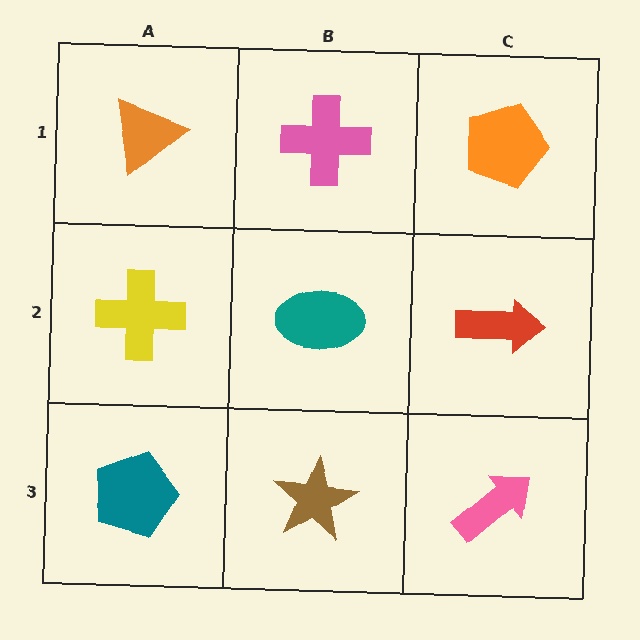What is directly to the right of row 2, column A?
A teal ellipse.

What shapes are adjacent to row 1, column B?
A teal ellipse (row 2, column B), an orange triangle (row 1, column A), an orange pentagon (row 1, column C).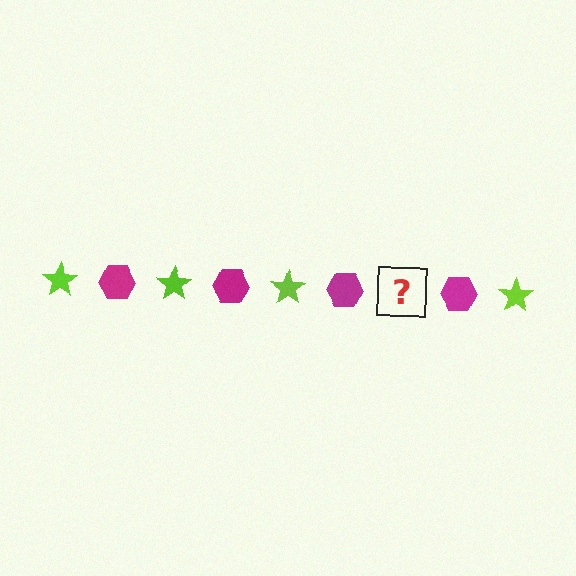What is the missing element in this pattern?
The missing element is a lime star.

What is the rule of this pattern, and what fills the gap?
The rule is that the pattern alternates between lime star and magenta hexagon. The gap should be filled with a lime star.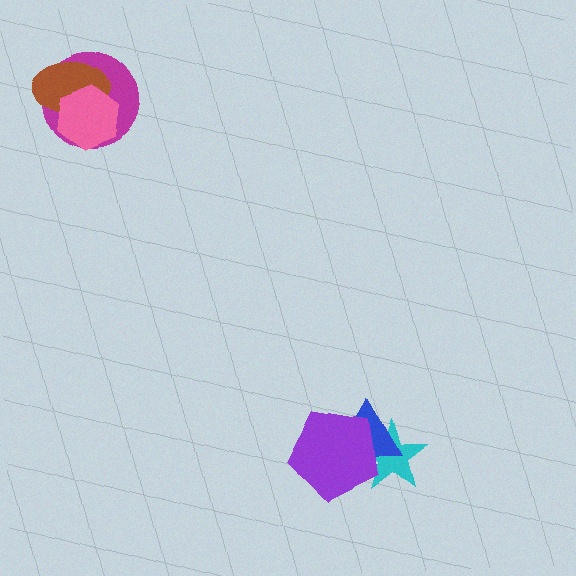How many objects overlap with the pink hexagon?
2 objects overlap with the pink hexagon.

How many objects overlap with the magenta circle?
2 objects overlap with the magenta circle.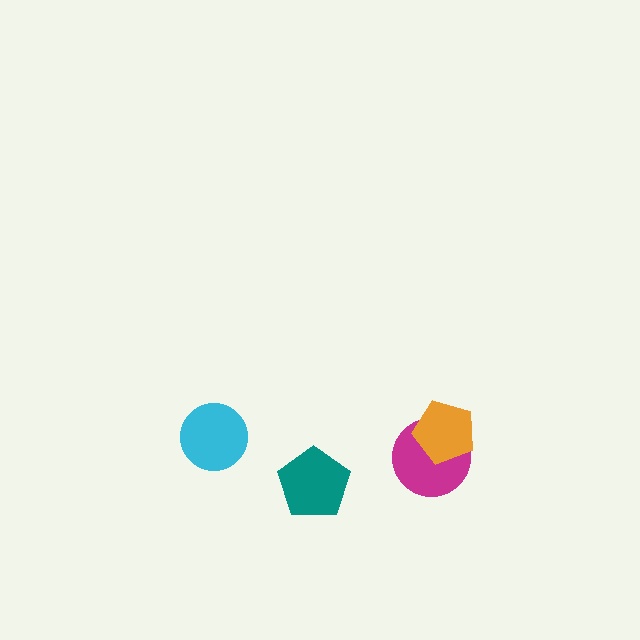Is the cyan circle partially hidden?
No, no other shape covers it.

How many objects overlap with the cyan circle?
0 objects overlap with the cyan circle.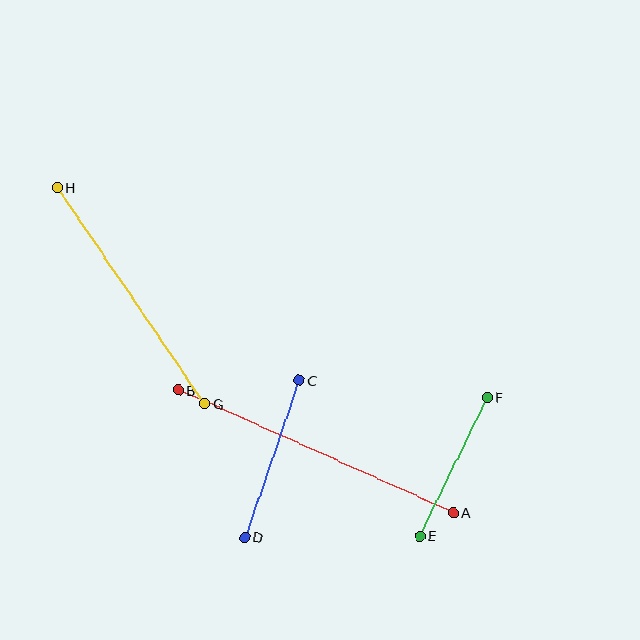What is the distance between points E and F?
The distance is approximately 154 pixels.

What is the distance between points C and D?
The distance is approximately 167 pixels.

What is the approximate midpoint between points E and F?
The midpoint is at approximately (454, 467) pixels.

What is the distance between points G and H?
The distance is approximately 262 pixels.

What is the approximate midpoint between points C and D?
The midpoint is at approximately (272, 459) pixels.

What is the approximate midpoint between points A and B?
The midpoint is at approximately (316, 451) pixels.